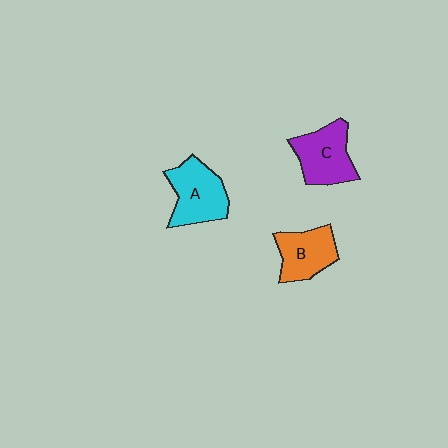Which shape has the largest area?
Shape A (cyan).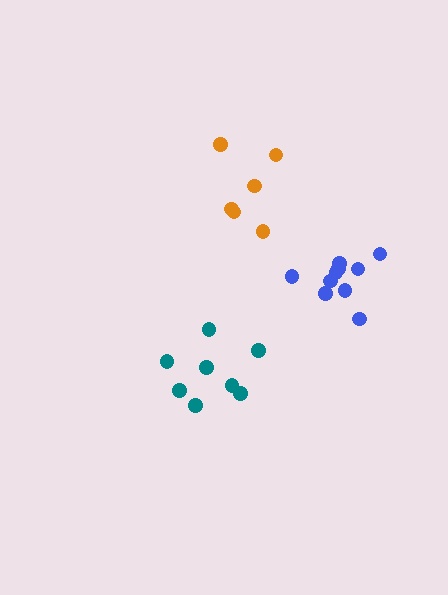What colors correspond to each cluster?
The clusters are colored: orange, teal, blue.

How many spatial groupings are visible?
There are 3 spatial groupings.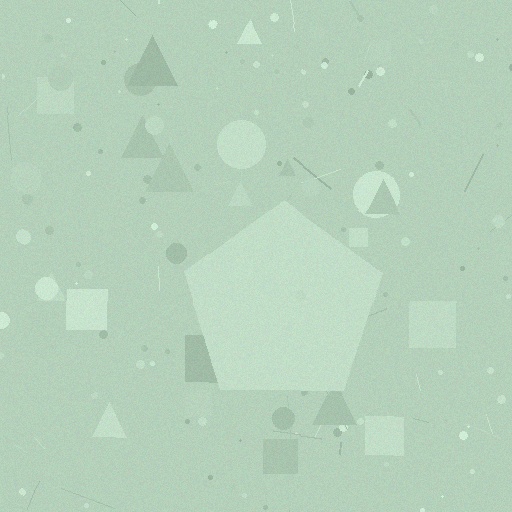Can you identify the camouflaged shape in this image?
The camouflaged shape is a pentagon.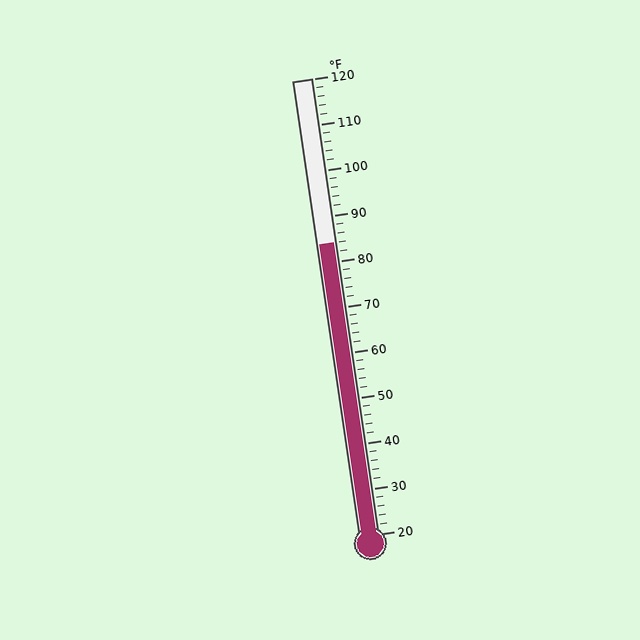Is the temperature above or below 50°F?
The temperature is above 50°F.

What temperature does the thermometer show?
The thermometer shows approximately 84°F.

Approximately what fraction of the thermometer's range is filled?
The thermometer is filled to approximately 65% of its range.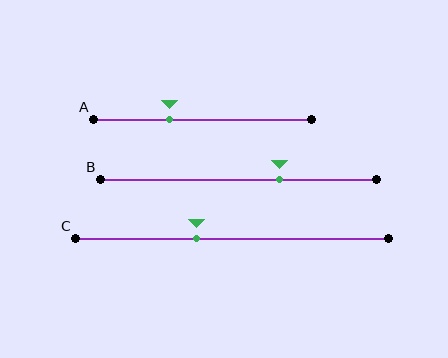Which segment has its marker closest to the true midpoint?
Segment C has its marker closest to the true midpoint.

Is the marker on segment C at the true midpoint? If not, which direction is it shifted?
No, the marker on segment C is shifted to the left by about 11% of the segment length.